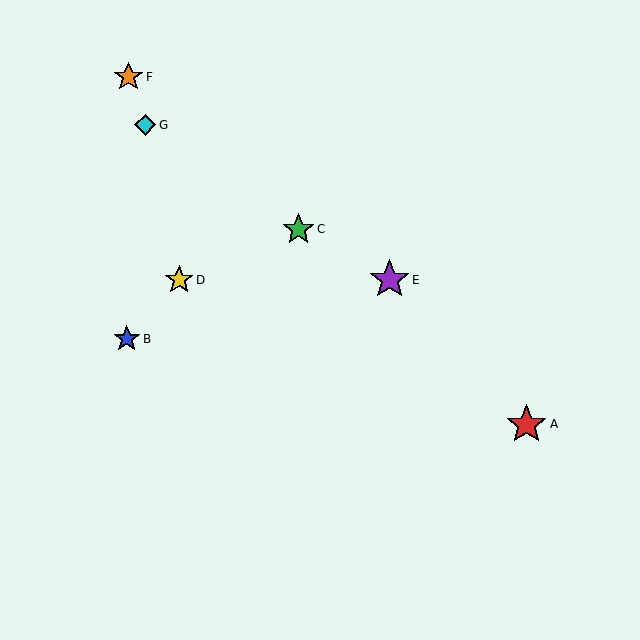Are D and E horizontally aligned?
Yes, both are at y≈280.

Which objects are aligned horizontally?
Objects D, E are aligned horizontally.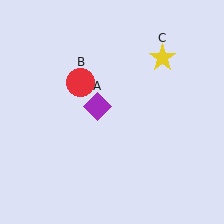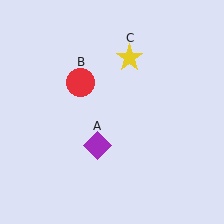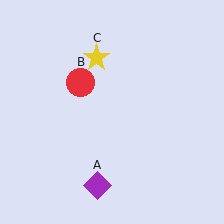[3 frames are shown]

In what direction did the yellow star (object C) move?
The yellow star (object C) moved left.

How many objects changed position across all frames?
2 objects changed position: purple diamond (object A), yellow star (object C).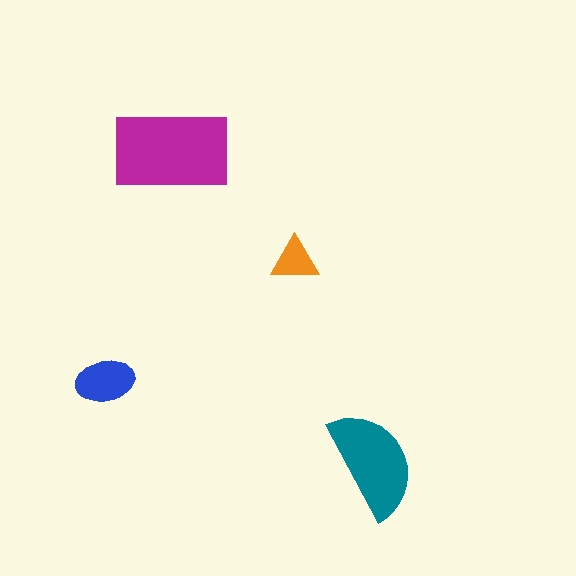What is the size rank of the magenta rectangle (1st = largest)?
1st.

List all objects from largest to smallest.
The magenta rectangle, the teal semicircle, the blue ellipse, the orange triangle.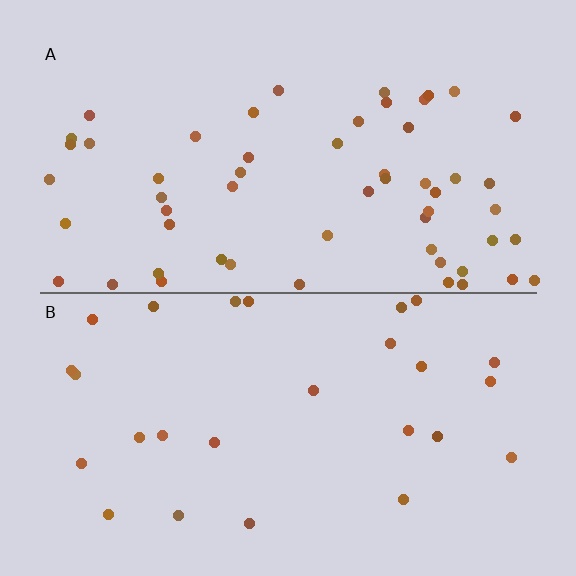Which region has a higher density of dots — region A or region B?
A (the top).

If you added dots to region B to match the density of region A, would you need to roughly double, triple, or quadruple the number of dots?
Approximately double.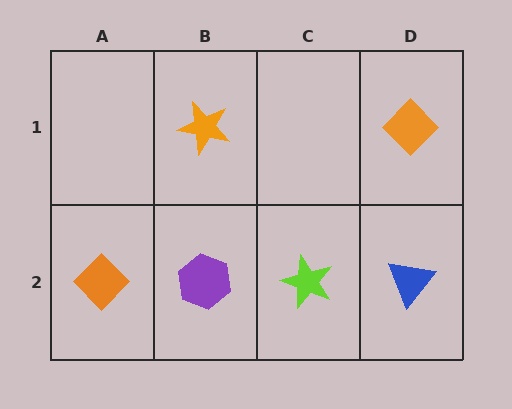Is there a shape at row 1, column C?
No, that cell is empty.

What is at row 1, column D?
An orange diamond.